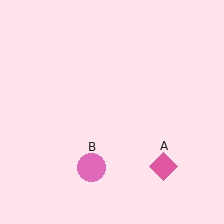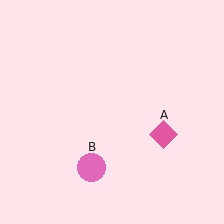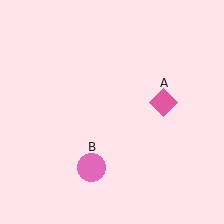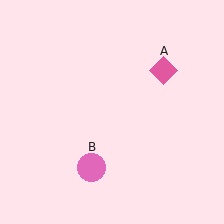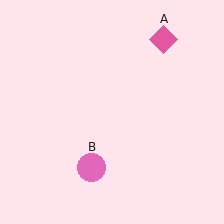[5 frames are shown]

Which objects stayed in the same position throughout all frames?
Pink circle (object B) remained stationary.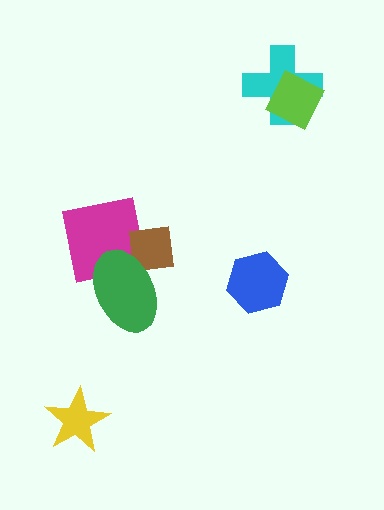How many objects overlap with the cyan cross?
1 object overlaps with the cyan cross.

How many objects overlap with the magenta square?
2 objects overlap with the magenta square.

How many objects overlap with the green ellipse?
2 objects overlap with the green ellipse.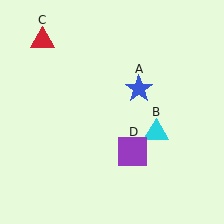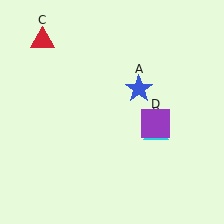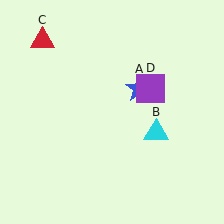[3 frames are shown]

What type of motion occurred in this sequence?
The purple square (object D) rotated counterclockwise around the center of the scene.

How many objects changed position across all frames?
1 object changed position: purple square (object D).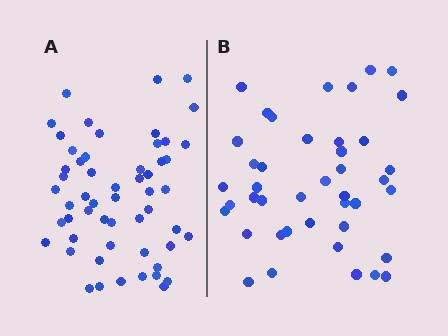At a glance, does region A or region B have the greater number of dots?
Region A (the left region) has more dots.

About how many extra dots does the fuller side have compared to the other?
Region A has approximately 15 more dots than region B.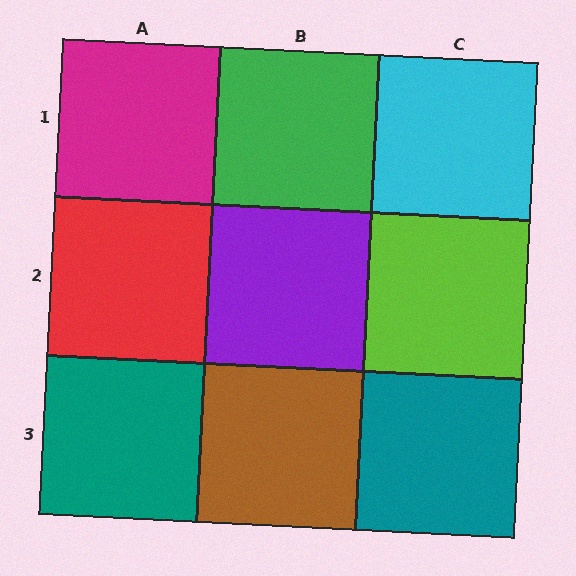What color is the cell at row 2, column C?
Lime.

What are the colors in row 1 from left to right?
Magenta, green, cyan.